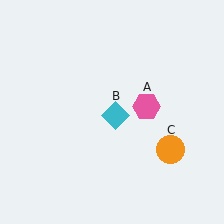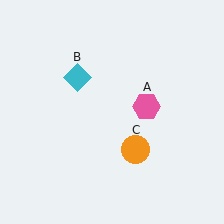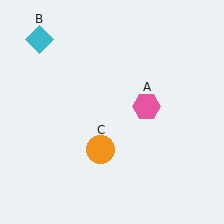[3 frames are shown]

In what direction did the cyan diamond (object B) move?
The cyan diamond (object B) moved up and to the left.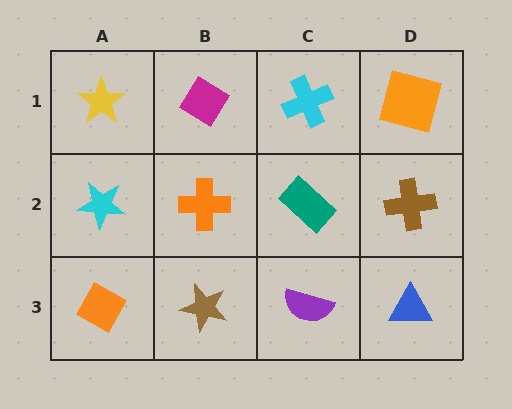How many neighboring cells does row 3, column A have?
2.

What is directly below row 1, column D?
A brown cross.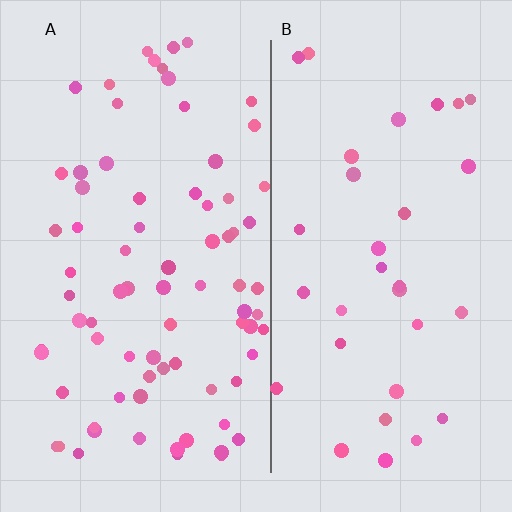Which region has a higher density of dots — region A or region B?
A (the left).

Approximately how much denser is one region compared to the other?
Approximately 2.4× — region A over region B.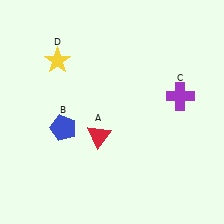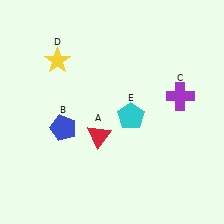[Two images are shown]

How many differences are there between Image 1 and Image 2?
There is 1 difference between the two images.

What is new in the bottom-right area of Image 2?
A cyan pentagon (E) was added in the bottom-right area of Image 2.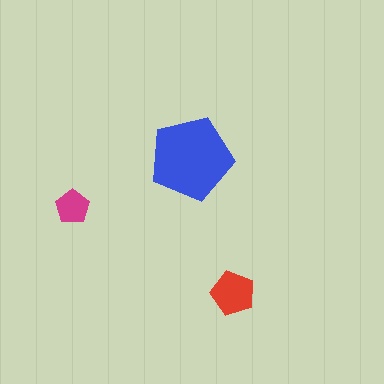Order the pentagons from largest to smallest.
the blue one, the red one, the magenta one.